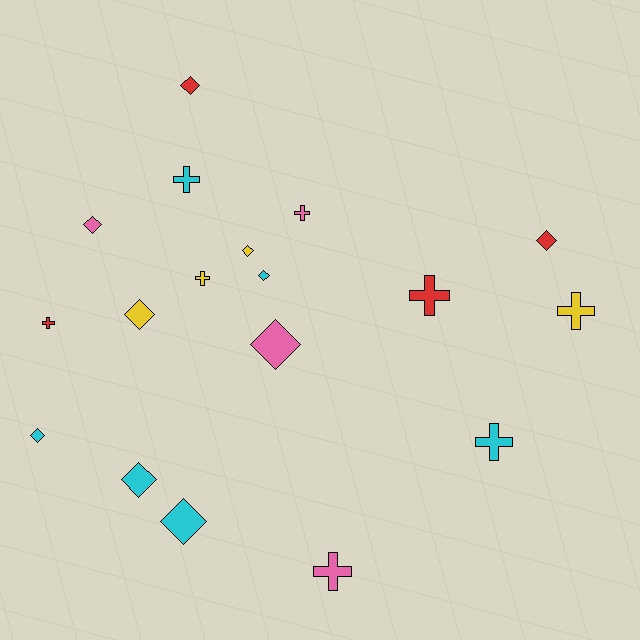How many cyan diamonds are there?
There are 4 cyan diamonds.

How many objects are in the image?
There are 18 objects.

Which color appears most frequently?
Cyan, with 6 objects.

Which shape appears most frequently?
Diamond, with 10 objects.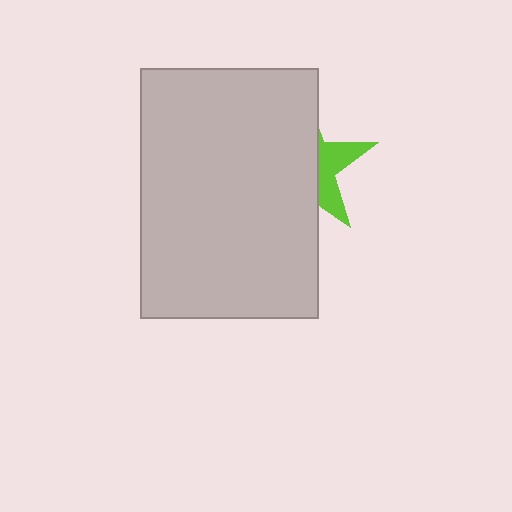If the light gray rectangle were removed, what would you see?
You would see the complete lime star.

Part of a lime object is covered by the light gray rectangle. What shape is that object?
It is a star.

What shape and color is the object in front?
The object in front is a light gray rectangle.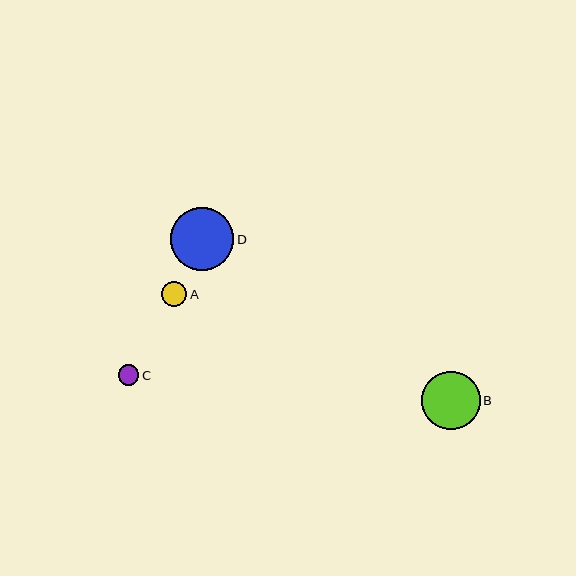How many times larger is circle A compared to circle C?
Circle A is approximately 1.3 times the size of circle C.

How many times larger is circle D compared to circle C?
Circle D is approximately 3.1 times the size of circle C.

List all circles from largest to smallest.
From largest to smallest: D, B, A, C.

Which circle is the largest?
Circle D is the largest with a size of approximately 64 pixels.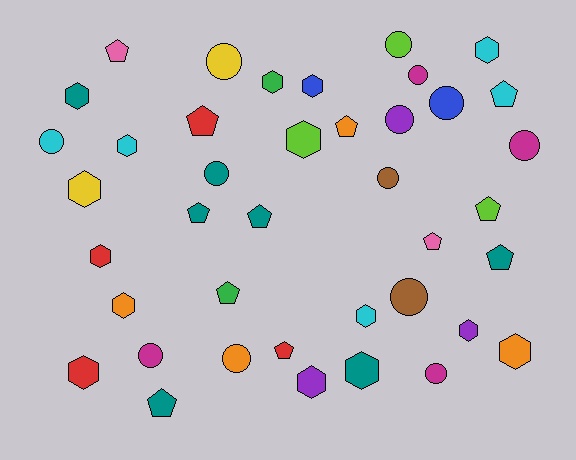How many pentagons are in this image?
There are 12 pentagons.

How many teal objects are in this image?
There are 7 teal objects.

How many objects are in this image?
There are 40 objects.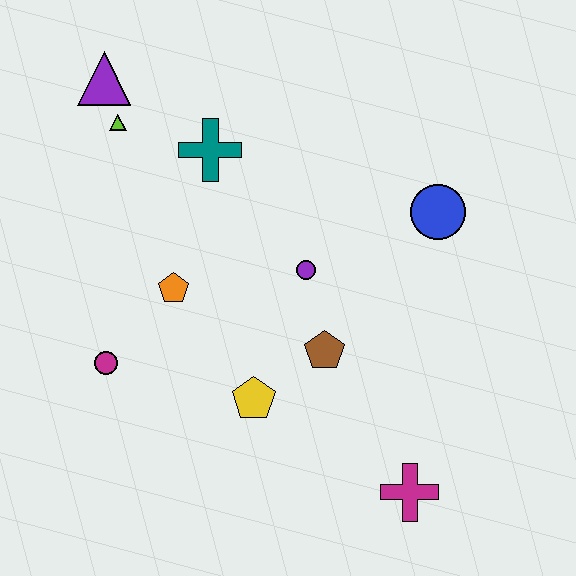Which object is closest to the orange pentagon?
The magenta circle is closest to the orange pentagon.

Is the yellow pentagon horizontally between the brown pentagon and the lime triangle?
Yes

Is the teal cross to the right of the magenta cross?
No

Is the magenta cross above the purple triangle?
No